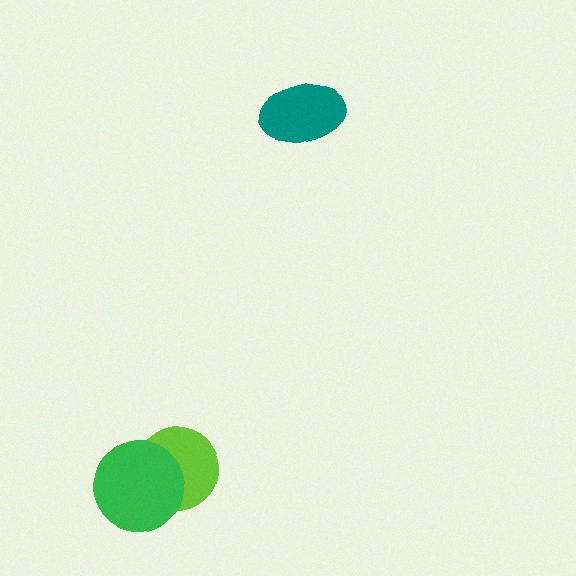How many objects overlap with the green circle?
1 object overlaps with the green circle.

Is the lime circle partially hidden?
Yes, it is partially covered by another shape.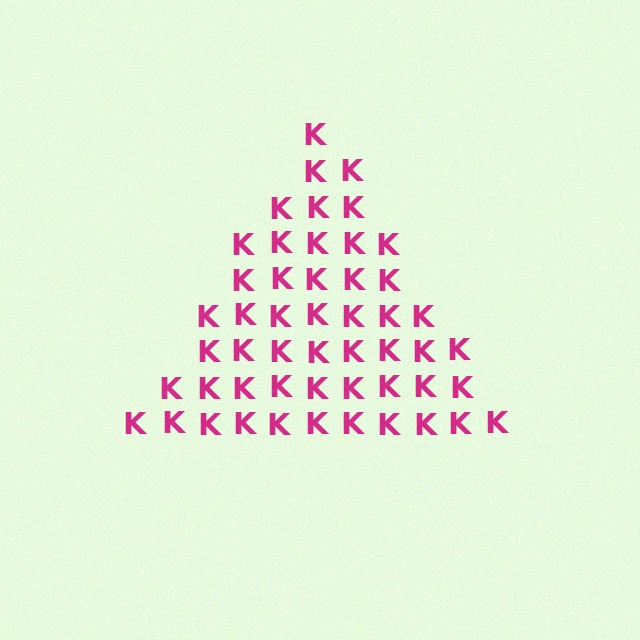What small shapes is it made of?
It is made of small letter K's.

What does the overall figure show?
The overall figure shows a triangle.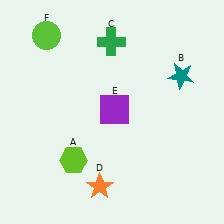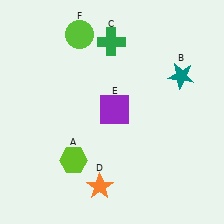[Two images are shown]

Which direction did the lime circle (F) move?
The lime circle (F) moved right.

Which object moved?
The lime circle (F) moved right.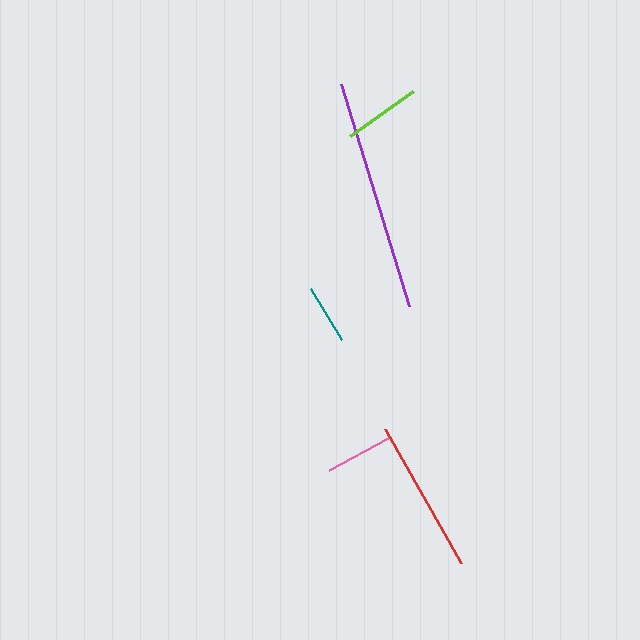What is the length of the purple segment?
The purple segment is approximately 232 pixels long.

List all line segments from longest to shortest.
From longest to shortest: purple, red, lime, pink, teal.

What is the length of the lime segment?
The lime segment is approximately 77 pixels long.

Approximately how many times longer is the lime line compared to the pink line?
The lime line is approximately 1.1 times the length of the pink line.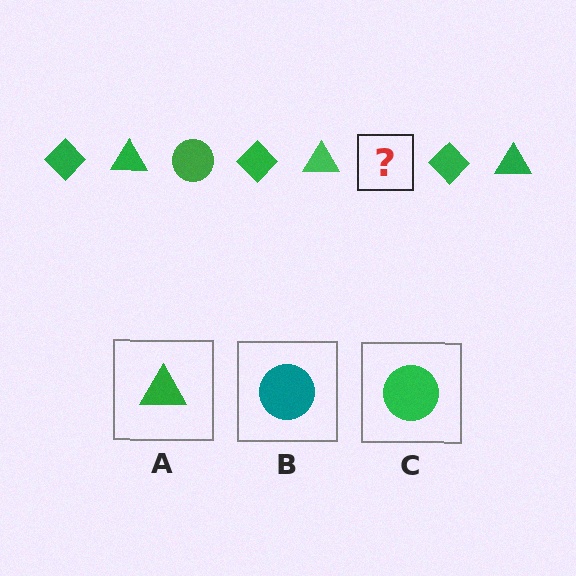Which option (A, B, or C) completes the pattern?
C.